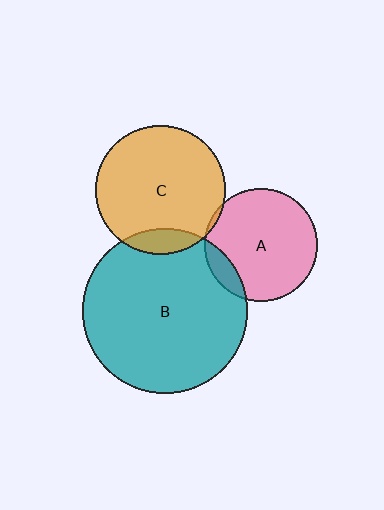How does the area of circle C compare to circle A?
Approximately 1.3 times.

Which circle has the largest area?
Circle B (teal).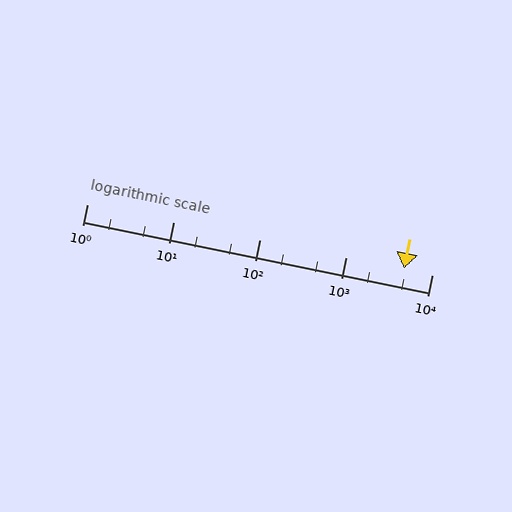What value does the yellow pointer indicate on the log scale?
The pointer indicates approximately 4800.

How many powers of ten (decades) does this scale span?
The scale spans 4 decades, from 1 to 10000.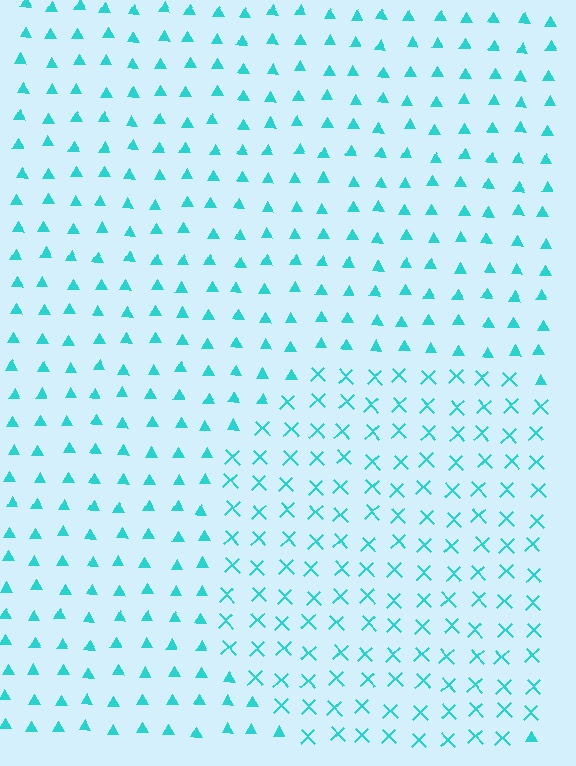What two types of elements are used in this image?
The image uses X marks inside the circle region and triangles outside it.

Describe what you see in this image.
The image is filled with small cyan elements arranged in a uniform grid. A circle-shaped region contains X marks, while the surrounding area contains triangles. The boundary is defined purely by the change in element shape.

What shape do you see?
I see a circle.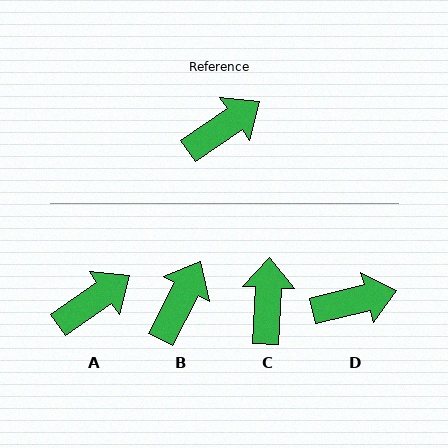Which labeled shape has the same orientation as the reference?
A.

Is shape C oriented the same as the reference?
No, it is off by about 52 degrees.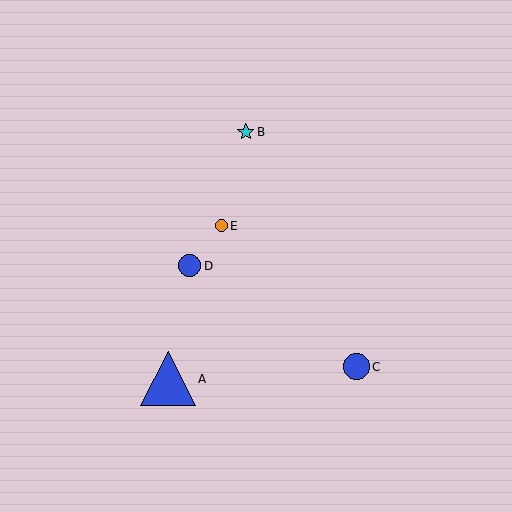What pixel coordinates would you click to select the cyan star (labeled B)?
Click at (246, 132) to select the cyan star B.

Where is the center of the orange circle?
The center of the orange circle is at (221, 226).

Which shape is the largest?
The blue triangle (labeled A) is the largest.